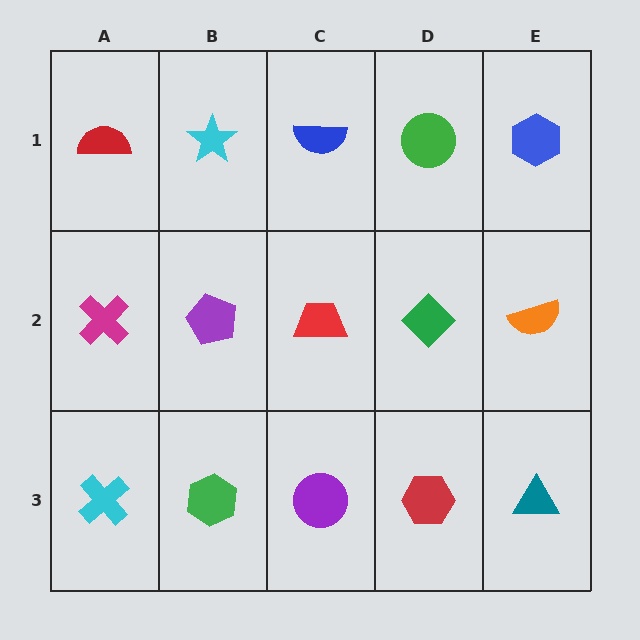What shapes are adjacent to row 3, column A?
A magenta cross (row 2, column A), a green hexagon (row 3, column B).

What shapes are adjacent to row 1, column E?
An orange semicircle (row 2, column E), a green circle (row 1, column D).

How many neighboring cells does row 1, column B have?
3.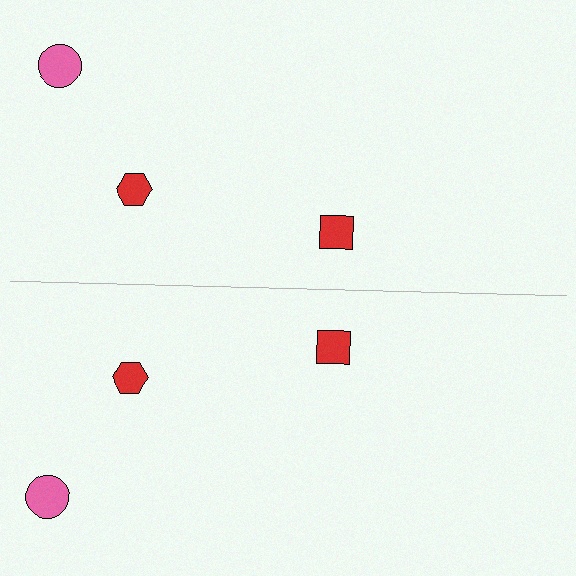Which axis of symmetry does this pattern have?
The pattern has a horizontal axis of symmetry running through the center of the image.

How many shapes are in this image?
There are 6 shapes in this image.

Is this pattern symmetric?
Yes, this pattern has bilateral (reflection) symmetry.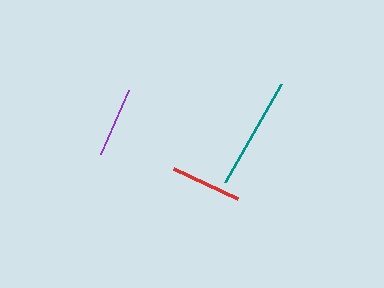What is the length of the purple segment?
The purple segment is approximately 70 pixels long.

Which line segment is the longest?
The teal line is the longest at approximately 112 pixels.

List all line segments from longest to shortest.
From longest to shortest: teal, red, purple.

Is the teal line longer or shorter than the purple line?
The teal line is longer than the purple line.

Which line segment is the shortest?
The purple line is the shortest at approximately 70 pixels.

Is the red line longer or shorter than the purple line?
The red line is longer than the purple line.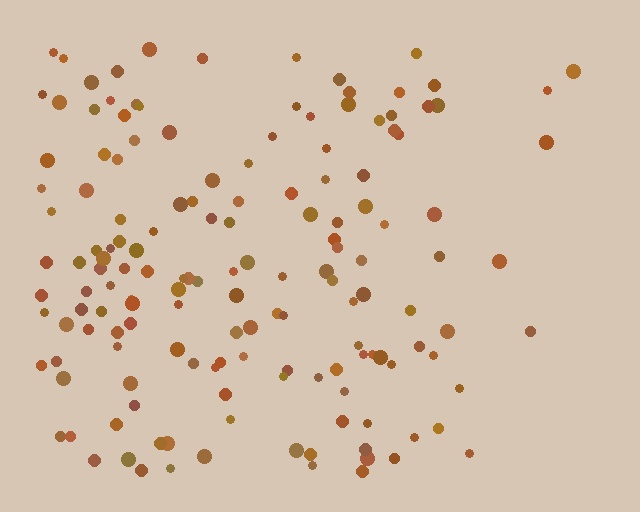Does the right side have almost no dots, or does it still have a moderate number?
Still a moderate number, just noticeably fewer than the left.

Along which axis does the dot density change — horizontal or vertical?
Horizontal.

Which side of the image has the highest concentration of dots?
The left.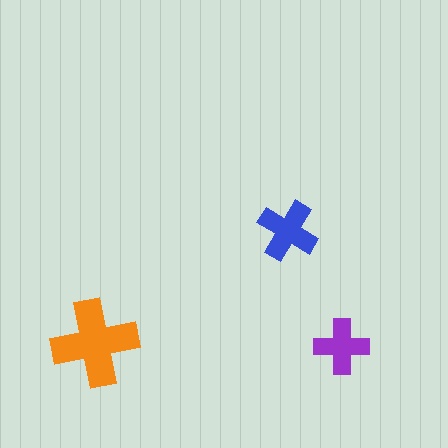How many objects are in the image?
There are 3 objects in the image.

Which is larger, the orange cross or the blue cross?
The orange one.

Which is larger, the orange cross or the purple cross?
The orange one.